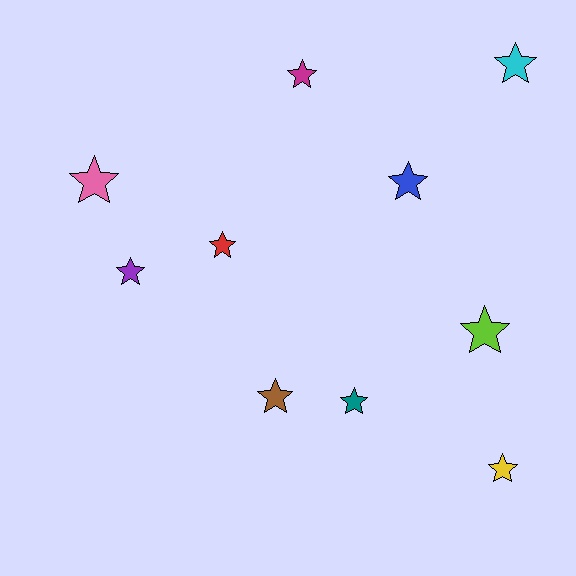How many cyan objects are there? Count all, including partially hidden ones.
There is 1 cyan object.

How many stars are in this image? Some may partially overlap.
There are 10 stars.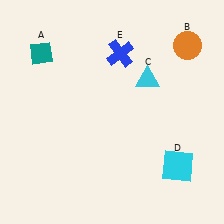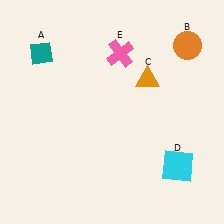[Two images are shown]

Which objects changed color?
C changed from cyan to orange. E changed from blue to pink.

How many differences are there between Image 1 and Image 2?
There are 2 differences between the two images.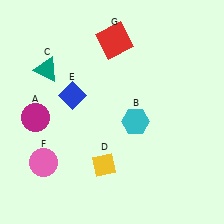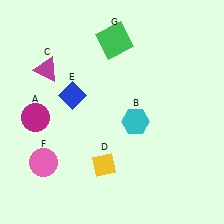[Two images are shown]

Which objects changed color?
C changed from teal to magenta. G changed from red to green.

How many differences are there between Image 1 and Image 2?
There are 2 differences between the two images.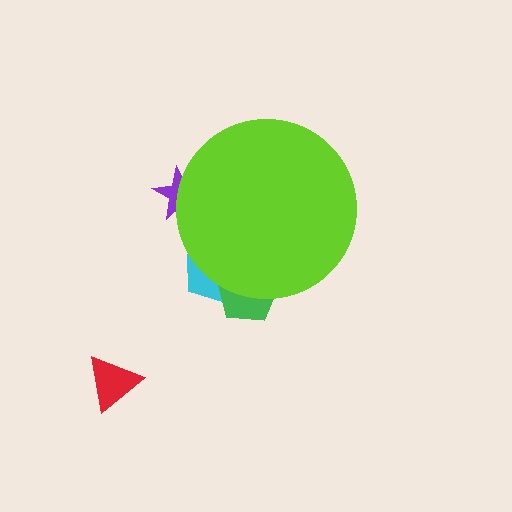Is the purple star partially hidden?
Yes, the purple star is partially hidden behind the lime circle.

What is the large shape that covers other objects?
A lime circle.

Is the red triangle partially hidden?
No, the red triangle is fully visible.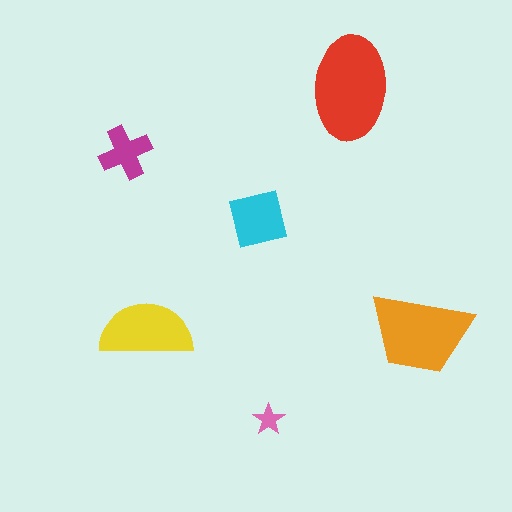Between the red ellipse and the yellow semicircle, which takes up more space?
The red ellipse.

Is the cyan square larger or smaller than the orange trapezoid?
Smaller.